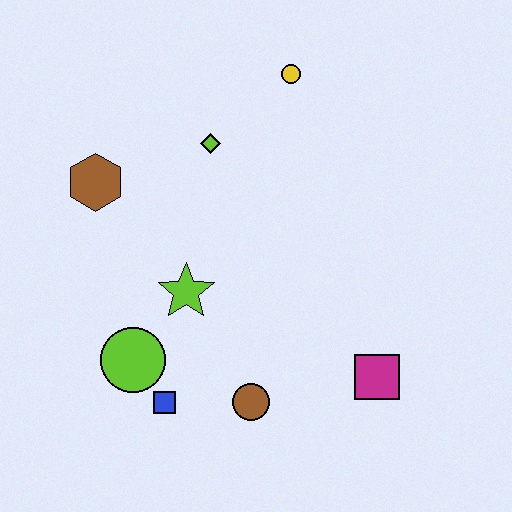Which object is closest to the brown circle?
The blue square is closest to the brown circle.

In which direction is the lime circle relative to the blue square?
The lime circle is above the blue square.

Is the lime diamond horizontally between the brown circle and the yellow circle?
No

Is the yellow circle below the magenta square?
No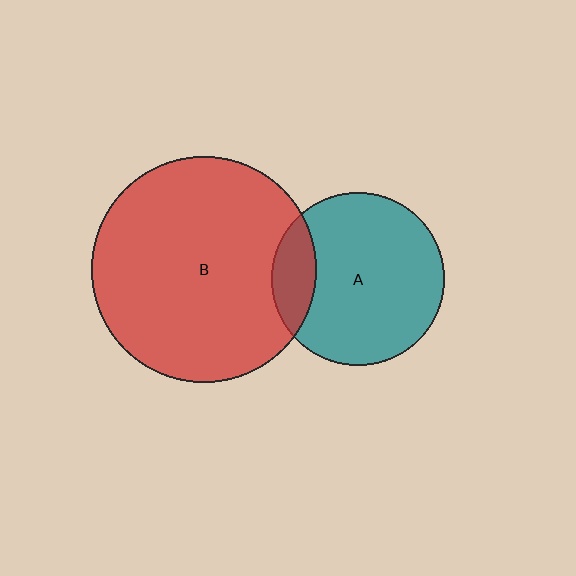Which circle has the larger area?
Circle B (red).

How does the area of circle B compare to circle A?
Approximately 1.7 times.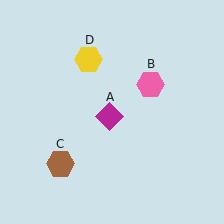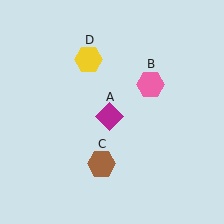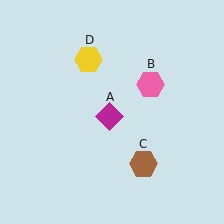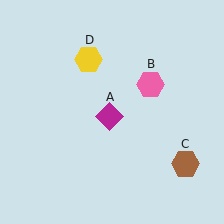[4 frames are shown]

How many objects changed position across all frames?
1 object changed position: brown hexagon (object C).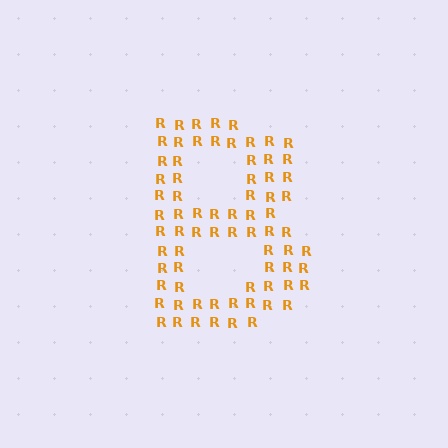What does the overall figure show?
The overall figure shows the letter B.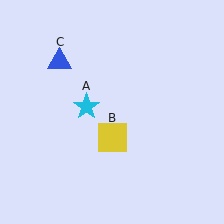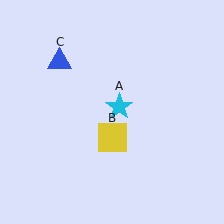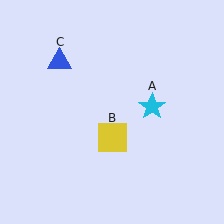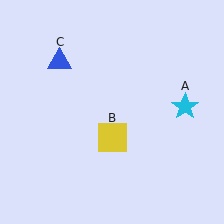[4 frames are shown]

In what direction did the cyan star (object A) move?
The cyan star (object A) moved right.